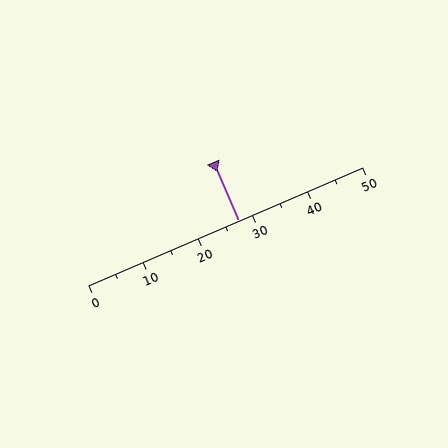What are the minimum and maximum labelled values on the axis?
The axis runs from 0 to 50.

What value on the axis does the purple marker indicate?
The marker indicates approximately 27.5.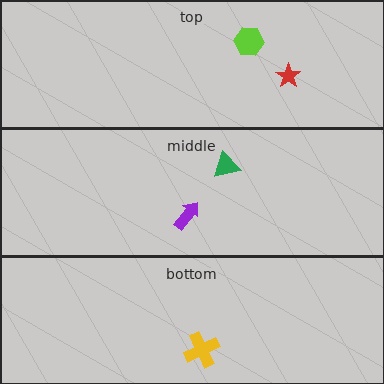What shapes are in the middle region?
The green triangle, the purple arrow.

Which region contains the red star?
The top region.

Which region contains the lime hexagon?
The top region.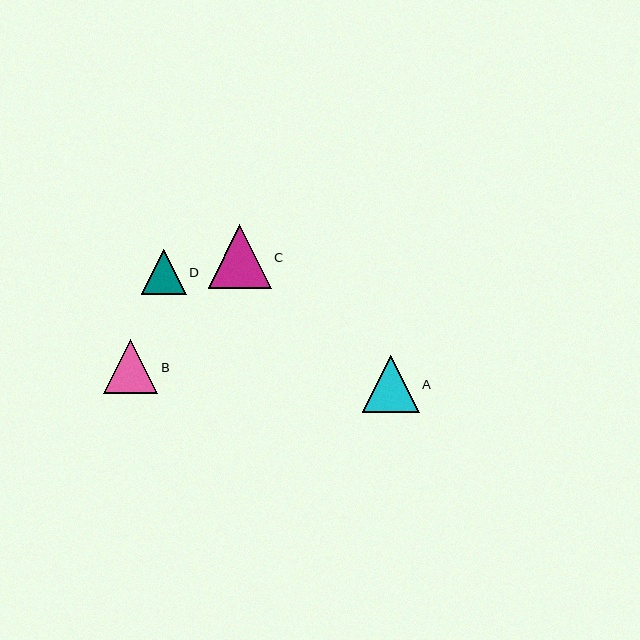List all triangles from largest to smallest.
From largest to smallest: C, A, B, D.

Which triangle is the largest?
Triangle C is the largest with a size of approximately 63 pixels.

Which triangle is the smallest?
Triangle D is the smallest with a size of approximately 45 pixels.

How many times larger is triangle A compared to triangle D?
Triangle A is approximately 1.3 times the size of triangle D.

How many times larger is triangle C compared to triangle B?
Triangle C is approximately 1.2 times the size of triangle B.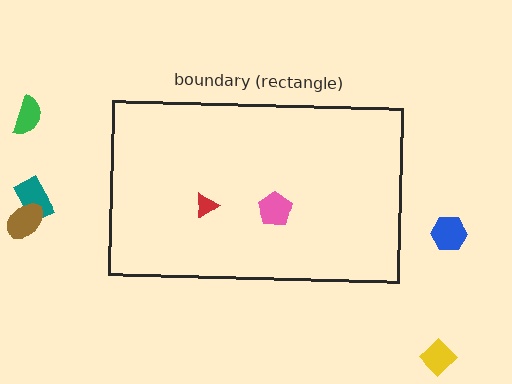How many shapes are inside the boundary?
2 inside, 5 outside.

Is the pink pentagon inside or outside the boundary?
Inside.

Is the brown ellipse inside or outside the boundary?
Outside.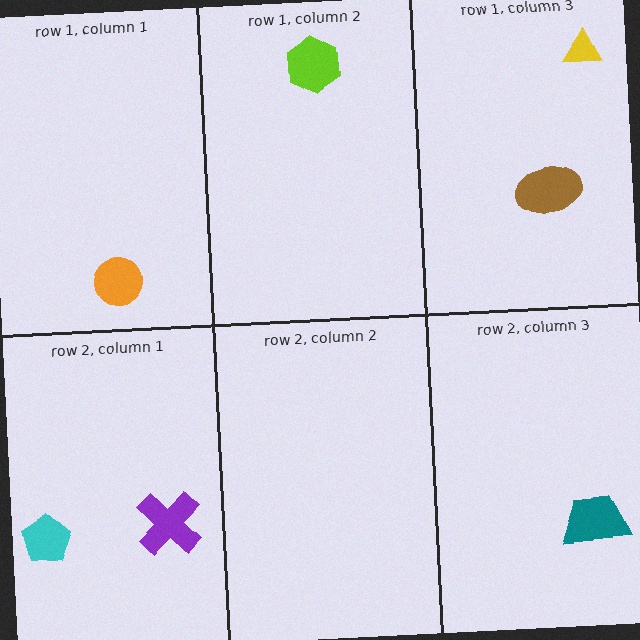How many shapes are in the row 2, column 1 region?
2.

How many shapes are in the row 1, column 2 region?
1.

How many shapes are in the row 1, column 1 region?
1.